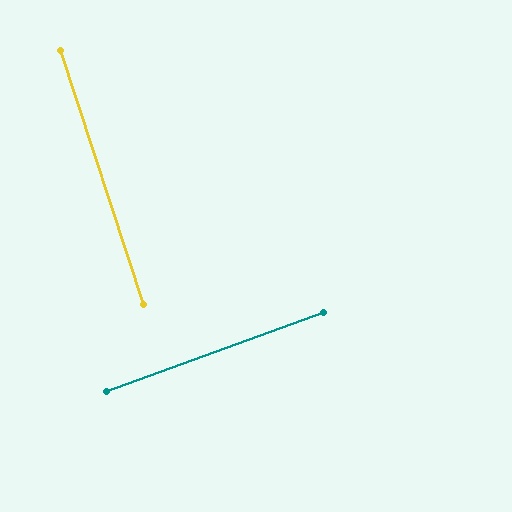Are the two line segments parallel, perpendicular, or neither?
Perpendicular — they meet at approximately 88°.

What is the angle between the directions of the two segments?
Approximately 88 degrees.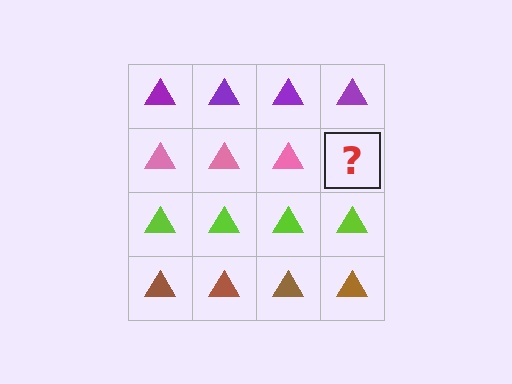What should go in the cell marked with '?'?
The missing cell should contain a pink triangle.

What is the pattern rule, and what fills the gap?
The rule is that each row has a consistent color. The gap should be filled with a pink triangle.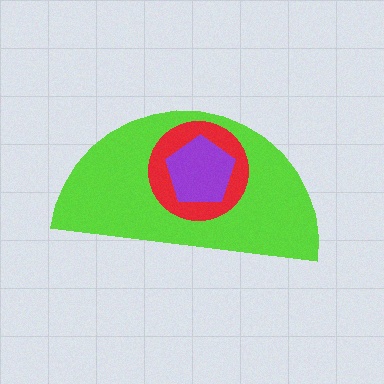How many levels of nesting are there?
3.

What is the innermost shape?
The purple pentagon.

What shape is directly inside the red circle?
The purple pentagon.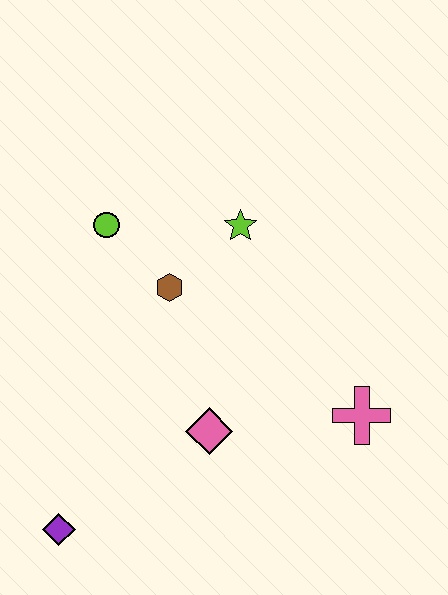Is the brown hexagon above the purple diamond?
Yes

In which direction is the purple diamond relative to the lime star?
The purple diamond is below the lime star.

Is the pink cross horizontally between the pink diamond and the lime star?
No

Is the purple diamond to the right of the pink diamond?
No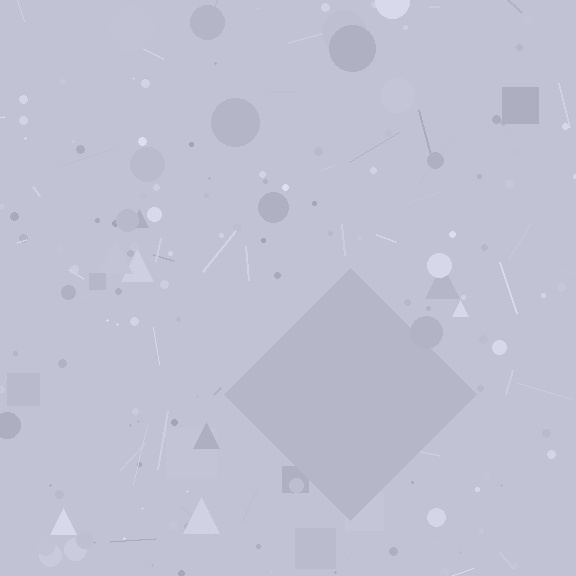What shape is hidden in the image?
A diamond is hidden in the image.